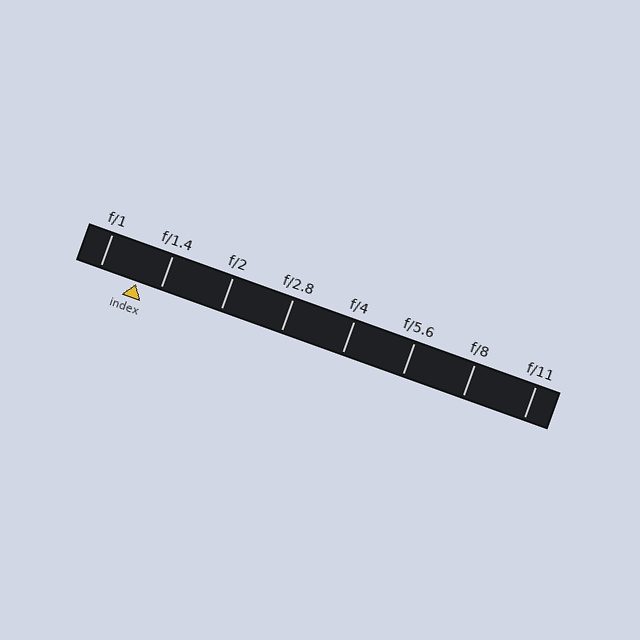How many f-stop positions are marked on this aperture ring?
There are 8 f-stop positions marked.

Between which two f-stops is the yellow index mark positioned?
The index mark is between f/1 and f/1.4.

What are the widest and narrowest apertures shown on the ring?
The widest aperture shown is f/1 and the narrowest is f/11.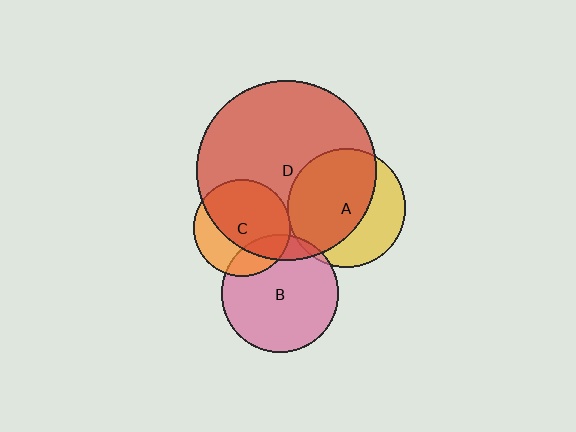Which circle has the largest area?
Circle D (red).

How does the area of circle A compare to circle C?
Approximately 1.5 times.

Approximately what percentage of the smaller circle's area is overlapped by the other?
Approximately 15%.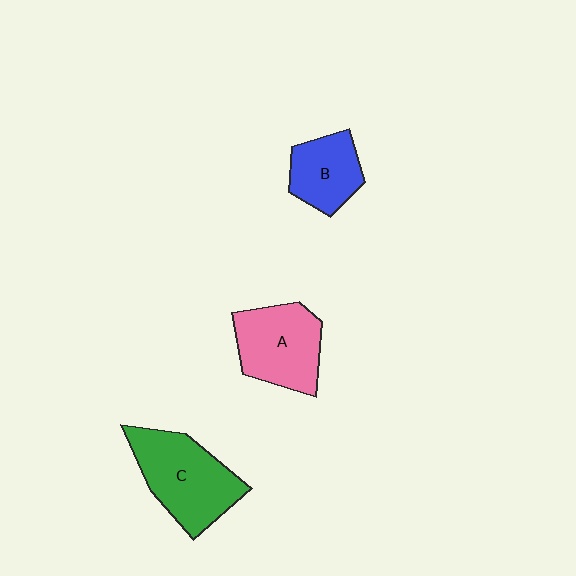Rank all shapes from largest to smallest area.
From largest to smallest: C (green), A (pink), B (blue).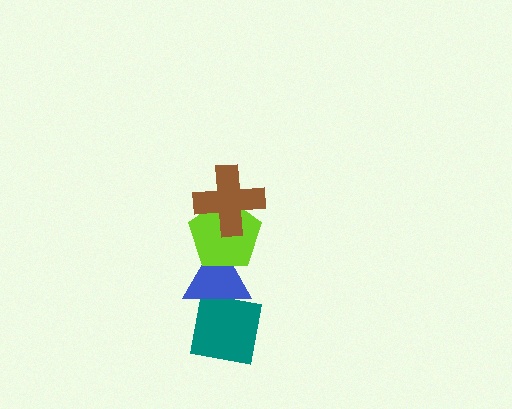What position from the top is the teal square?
The teal square is 4th from the top.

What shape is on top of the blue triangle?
The lime pentagon is on top of the blue triangle.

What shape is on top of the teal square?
The blue triangle is on top of the teal square.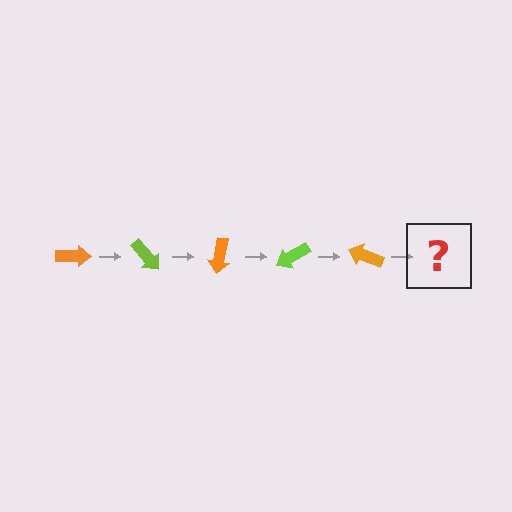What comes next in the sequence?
The next element should be a lime arrow, rotated 250 degrees from the start.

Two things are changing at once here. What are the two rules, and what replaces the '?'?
The two rules are that it rotates 50 degrees each step and the color cycles through orange and lime. The '?' should be a lime arrow, rotated 250 degrees from the start.